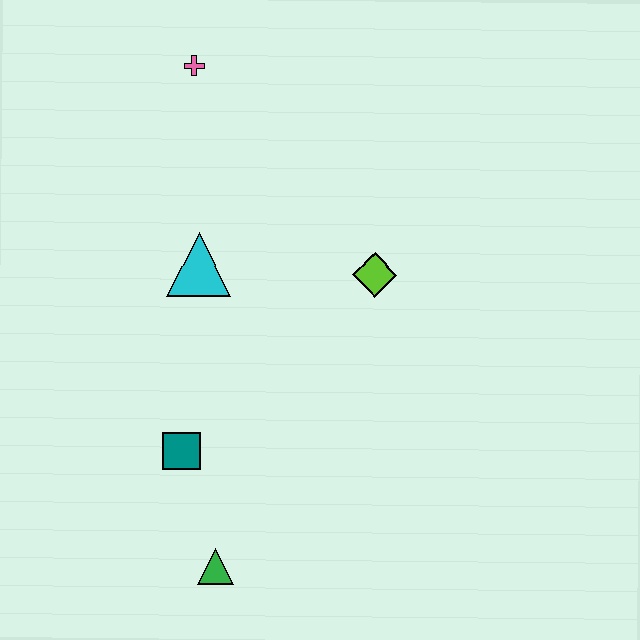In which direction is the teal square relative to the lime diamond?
The teal square is to the left of the lime diamond.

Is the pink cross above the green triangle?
Yes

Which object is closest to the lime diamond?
The cyan triangle is closest to the lime diamond.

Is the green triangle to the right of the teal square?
Yes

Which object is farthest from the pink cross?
The green triangle is farthest from the pink cross.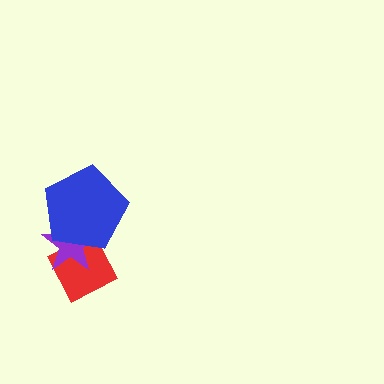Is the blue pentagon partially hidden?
No, no other shape covers it.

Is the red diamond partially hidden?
Yes, it is partially covered by another shape.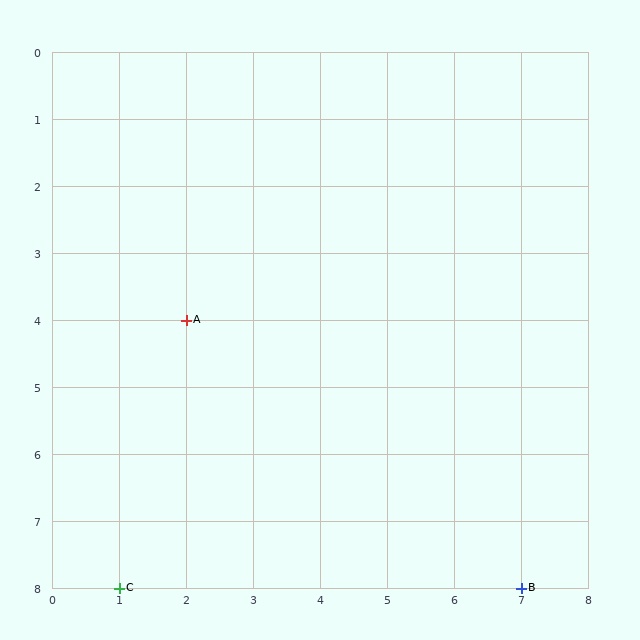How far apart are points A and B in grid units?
Points A and B are 5 columns and 4 rows apart (about 6.4 grid units diagonally).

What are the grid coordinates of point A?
Point A is at grid coordinates (2, 4).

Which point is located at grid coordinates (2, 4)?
Point A is at (2, 4).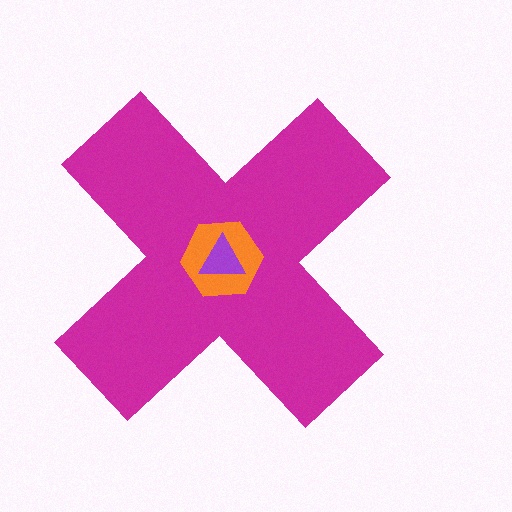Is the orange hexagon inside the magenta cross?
Yes.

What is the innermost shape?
The purple triangle.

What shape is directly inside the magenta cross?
The orange hexagon.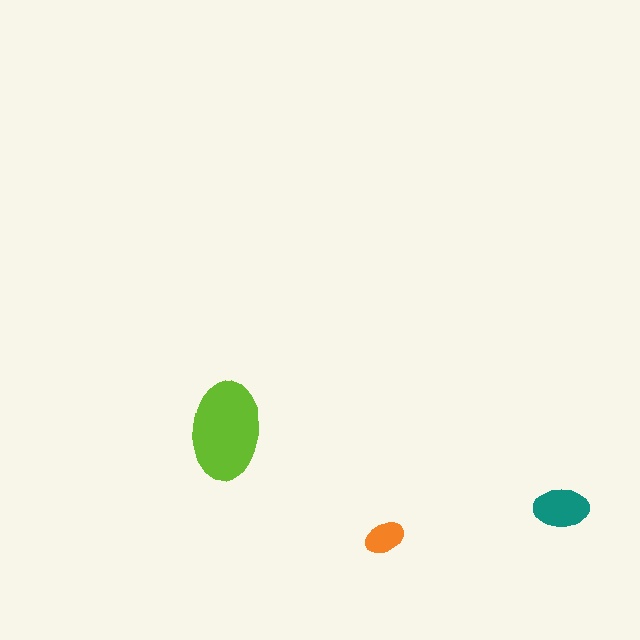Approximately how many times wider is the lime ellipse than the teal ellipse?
About 2 times wider.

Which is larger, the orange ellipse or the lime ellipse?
The lime one.